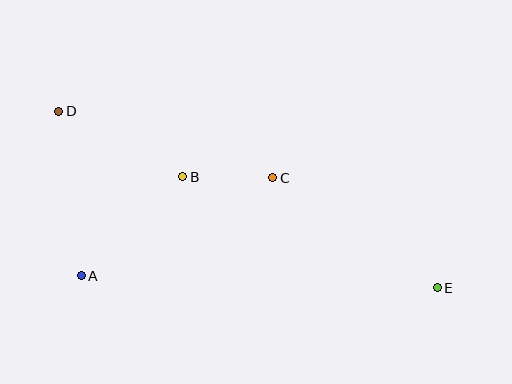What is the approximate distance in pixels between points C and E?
The distance between C and E is approximately 198 pixels.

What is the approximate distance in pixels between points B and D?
The distance between B and D is approximately 140 pixels.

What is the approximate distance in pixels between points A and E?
The distance between A and E is approximately 356 pixels.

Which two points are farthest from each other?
Points D and E are farthest from each other.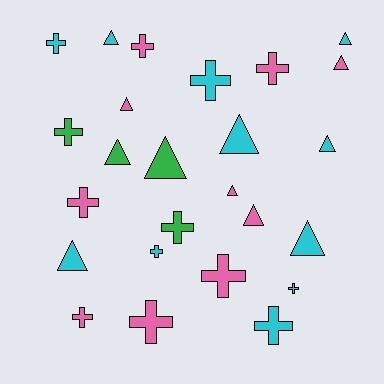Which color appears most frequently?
Cyan, with 11 objects.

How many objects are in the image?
There are 25 objects.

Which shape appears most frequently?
Cross, with 13 objects.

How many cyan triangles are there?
There are 6 cyan triangles.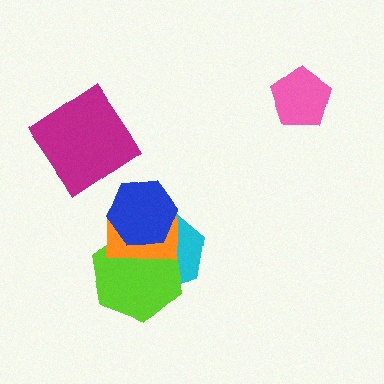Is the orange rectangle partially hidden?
Yes, it is partially covered by another shape.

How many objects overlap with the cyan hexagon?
3 objects overlap with the cyan hexagon.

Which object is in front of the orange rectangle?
The blue hexagon is in front of the orange rectangle.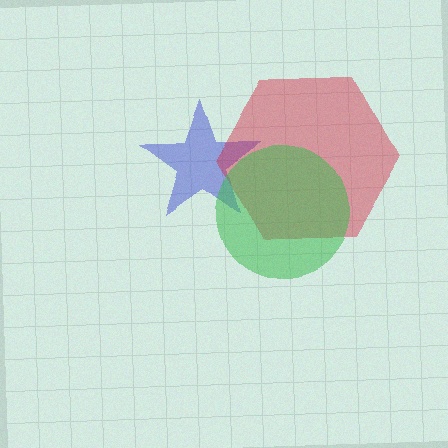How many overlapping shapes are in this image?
There are 3 overlapping shapes in the image.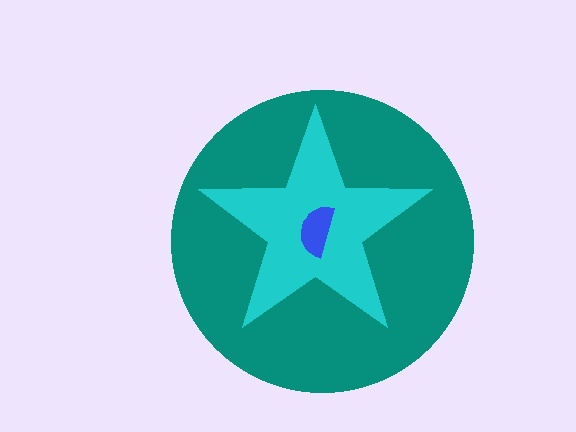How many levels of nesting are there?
3.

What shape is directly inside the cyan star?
The blue semicircle.